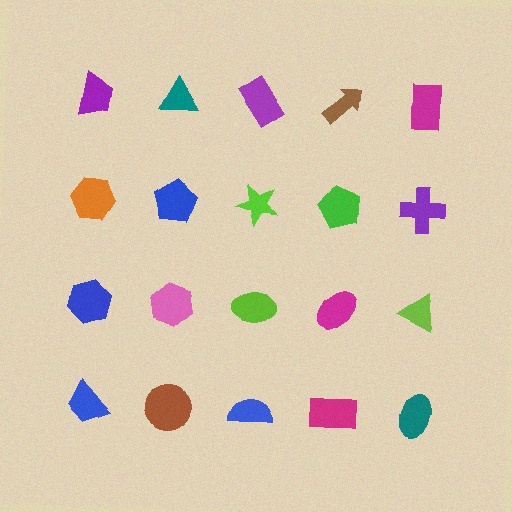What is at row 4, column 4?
A magenta rectangle.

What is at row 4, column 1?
A blue trapezoid.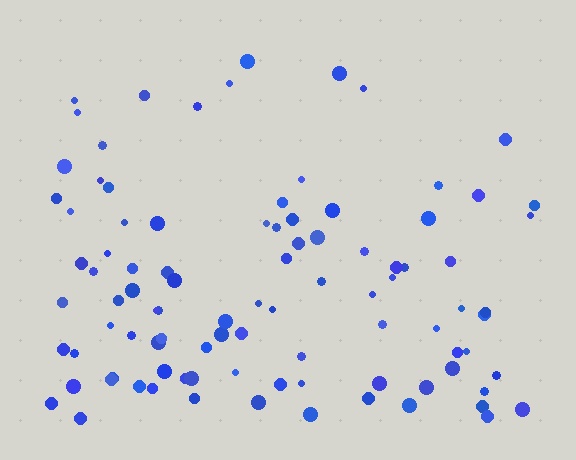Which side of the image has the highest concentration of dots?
The bottom.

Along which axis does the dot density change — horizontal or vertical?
Vertical.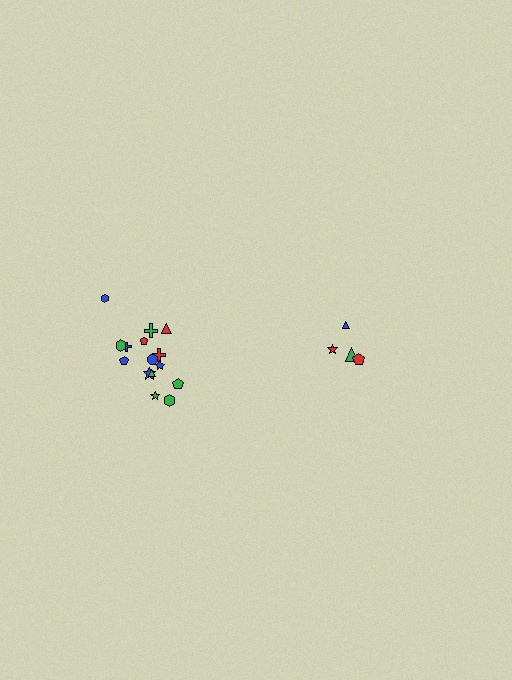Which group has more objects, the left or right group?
The left group.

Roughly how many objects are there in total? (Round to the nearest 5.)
Roughly 20 objects in total.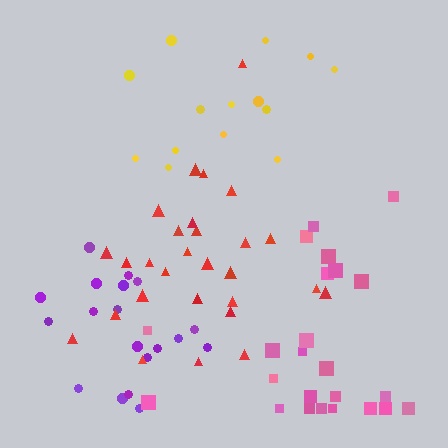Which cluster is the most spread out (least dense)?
Yellow.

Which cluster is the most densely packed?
Red.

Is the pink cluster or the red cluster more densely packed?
Red.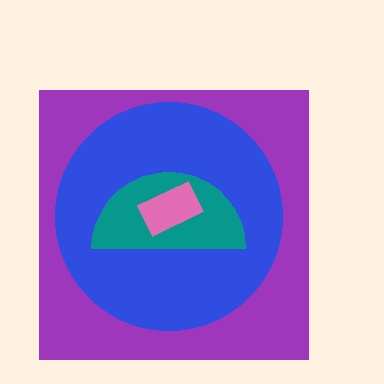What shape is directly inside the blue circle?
The teal semicircle.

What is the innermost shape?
The pink rectangle.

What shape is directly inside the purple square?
The blue circle.